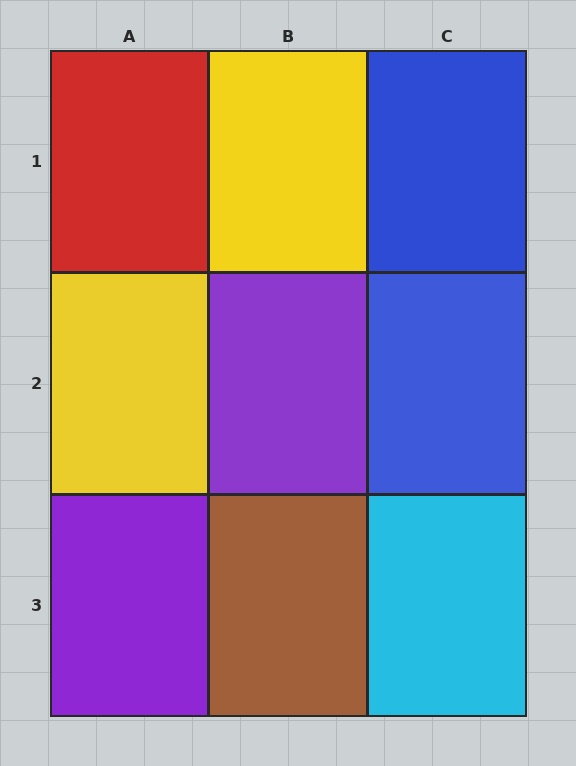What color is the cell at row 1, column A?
Red.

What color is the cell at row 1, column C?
Blue.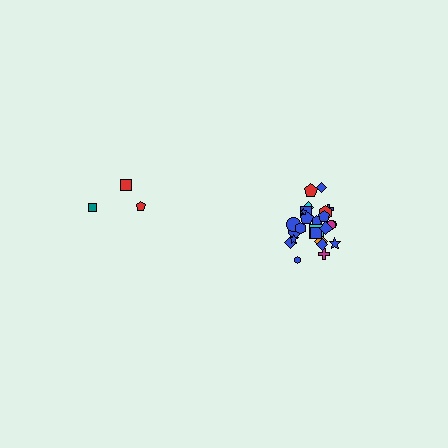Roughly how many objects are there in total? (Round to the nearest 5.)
Roughly 30 objects in total.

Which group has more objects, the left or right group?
The right group.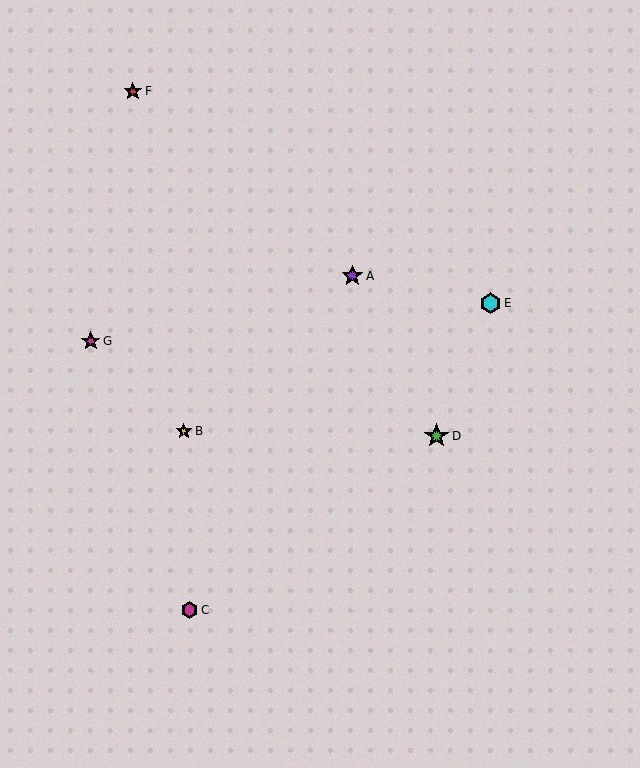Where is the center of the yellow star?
The center of the yellow star is at (184, 431).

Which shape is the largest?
The green star (labeled D) is the largest.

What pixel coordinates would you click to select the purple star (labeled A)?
Click at (352, 276) to select the purple star A.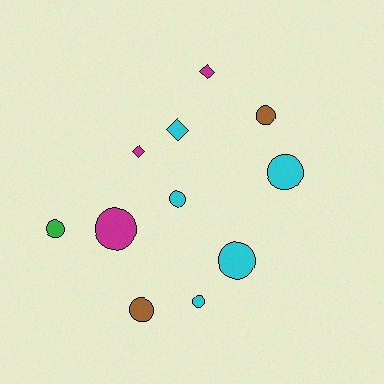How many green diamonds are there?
There are no green diamonds.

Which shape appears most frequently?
Circle, with 8 objects.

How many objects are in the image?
There are 11 objects.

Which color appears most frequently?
Cyan, with 5 objects.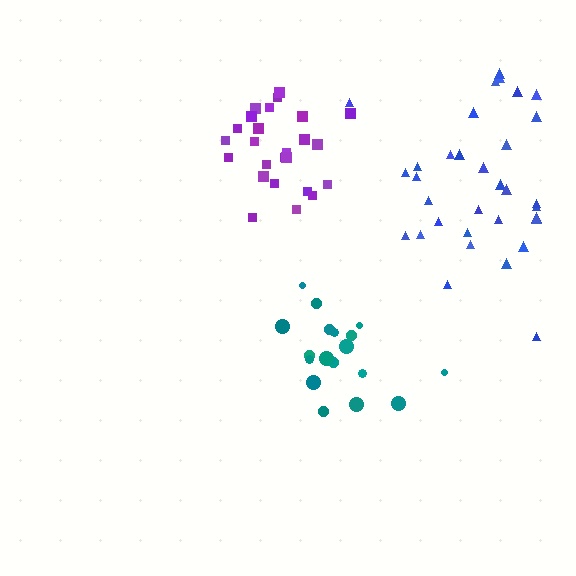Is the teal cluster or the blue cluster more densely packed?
Teal.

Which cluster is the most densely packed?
Purple.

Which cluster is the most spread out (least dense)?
Blue.